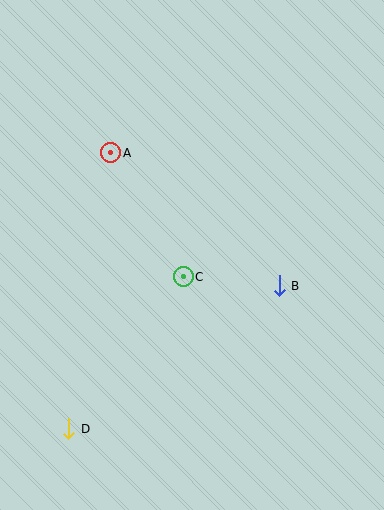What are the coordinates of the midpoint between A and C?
The midpoint between A and C is at (147, 215).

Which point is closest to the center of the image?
Point C at (183, 277) is closest to the center.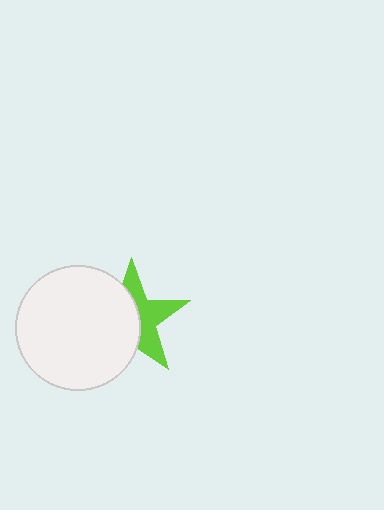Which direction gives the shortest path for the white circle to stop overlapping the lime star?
Moving left gives the shortest separation.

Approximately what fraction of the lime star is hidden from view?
Roughly 54% of the lime star is hidden behind the white circle.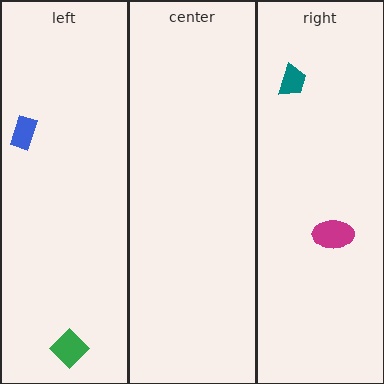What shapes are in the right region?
The magenta ellipse, the teal trapezoid.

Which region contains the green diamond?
The left region.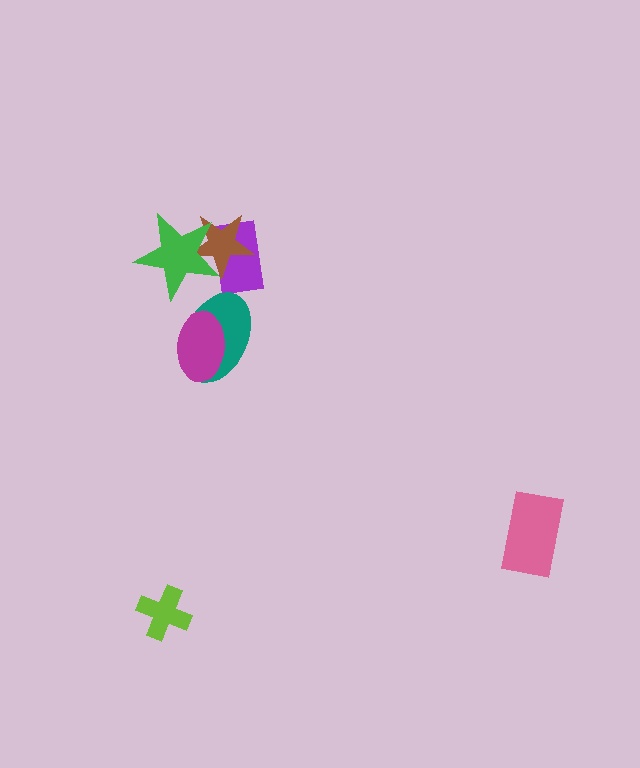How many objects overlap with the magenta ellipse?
1 object overlaps with the magenta ellipse.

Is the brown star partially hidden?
Yes, it is partially covered by another shape.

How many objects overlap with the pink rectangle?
0 objects overlap with the pink rectangle.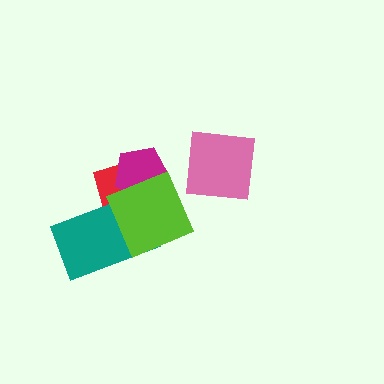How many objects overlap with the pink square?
0 objects overlap with the pink square.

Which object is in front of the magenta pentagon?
The lime diamond is in front of the magenta pentagon.